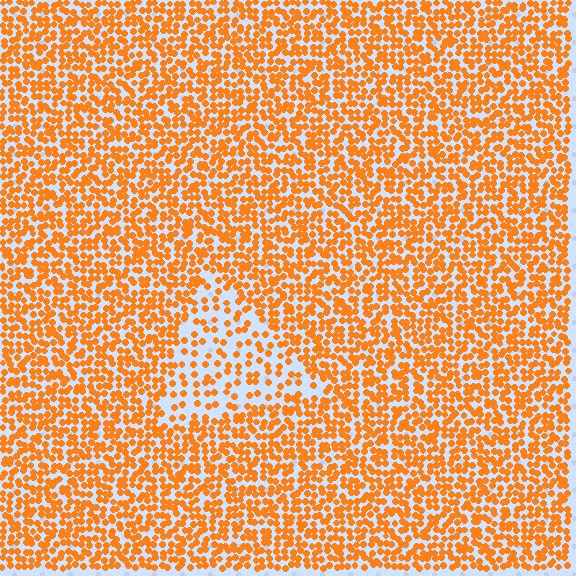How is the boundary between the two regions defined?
The boundary is defined by a change in element density (approximately 2.1x ratio). All elements are the same color, size, and shape.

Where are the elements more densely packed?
The elements are more densely packed outside the triangle boundary.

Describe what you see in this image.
The image contains small orange elements arranged at two different densities. A triangle-shaped region is visible where the elements are less densely packed than the surrounding area.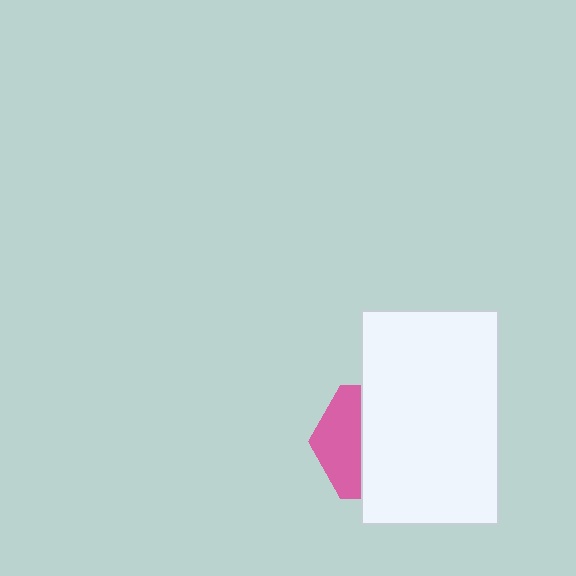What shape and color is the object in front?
The object in front is a white rectangle.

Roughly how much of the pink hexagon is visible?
A small part of it is visible (roughly 38%).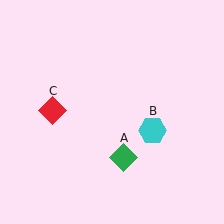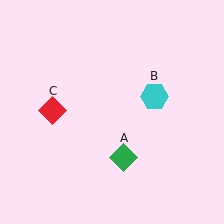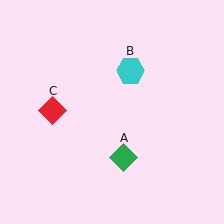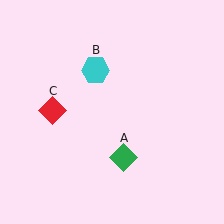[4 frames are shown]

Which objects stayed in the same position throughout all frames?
Green diamond (object A) and red diamond (object C) remained stationary.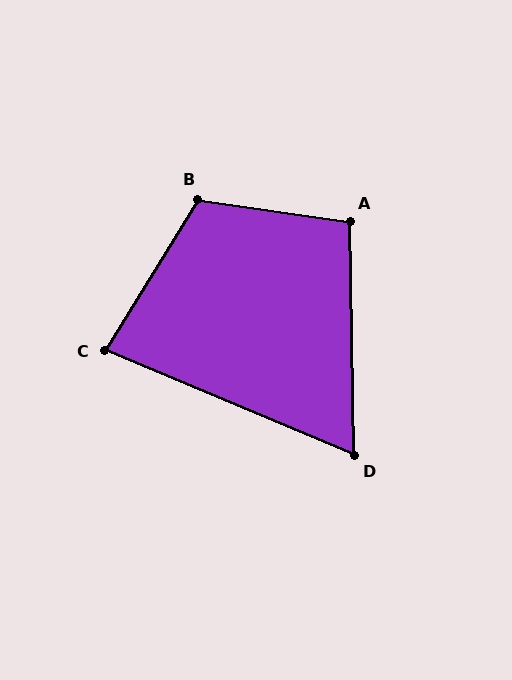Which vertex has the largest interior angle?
B, at approximately 114 degrees.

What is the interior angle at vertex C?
Approximately 81 degrees (acute).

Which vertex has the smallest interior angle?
D, at approximately 66 degrees.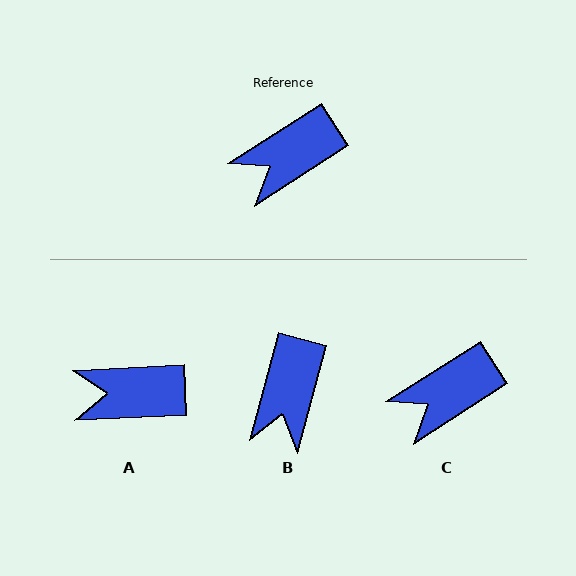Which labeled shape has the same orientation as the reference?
C.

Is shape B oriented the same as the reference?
No, it is off by about 43 degrees.